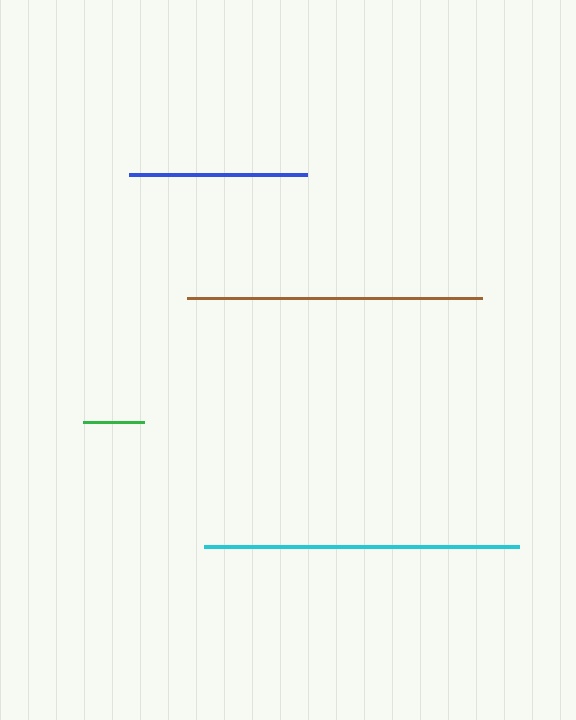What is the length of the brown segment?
The brown segment is approximately 295 pixels long.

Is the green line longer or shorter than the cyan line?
The cyan line is longer than the green line.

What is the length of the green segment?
The green segment is approximately 61 pixels long.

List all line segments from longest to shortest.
From longest to shortest: cyan, brown, blue, green.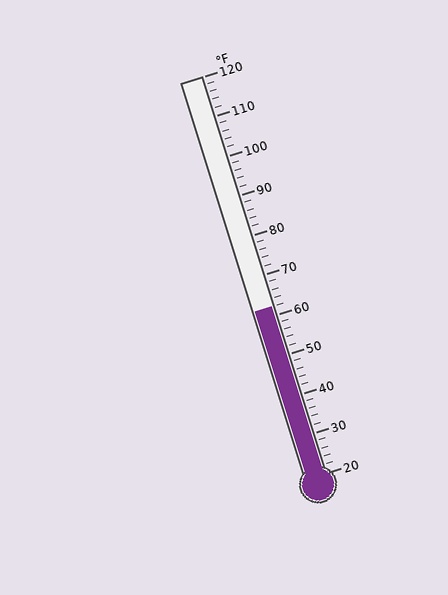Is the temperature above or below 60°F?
The temperature is above 60°F.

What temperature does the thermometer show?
The thermometer shows approximately 62°F.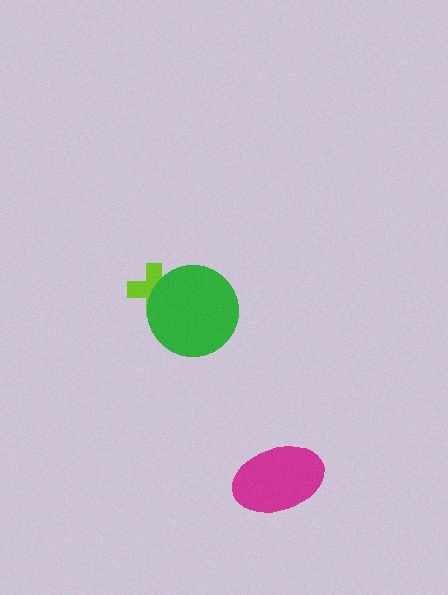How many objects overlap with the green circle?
1 object overlaps with the green circle.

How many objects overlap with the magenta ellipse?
0 objects overlap with the magenta ellipse.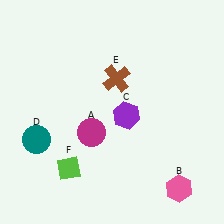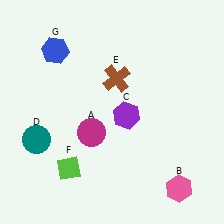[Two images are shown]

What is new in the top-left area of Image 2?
A blue hexagon (G) was added in the top-left area of Image 2.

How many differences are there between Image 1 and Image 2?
There is 1 difference between the two images.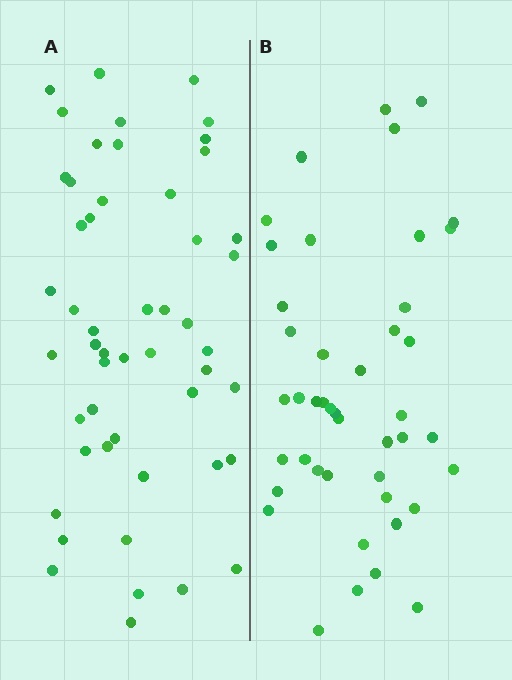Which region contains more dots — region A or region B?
Region A (the left region) has more dots.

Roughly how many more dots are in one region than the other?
Region A has roughly 8 or so more dots than region B.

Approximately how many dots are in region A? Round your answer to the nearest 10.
About 50 dots. (The exact count is 51, which rounds to 50.)